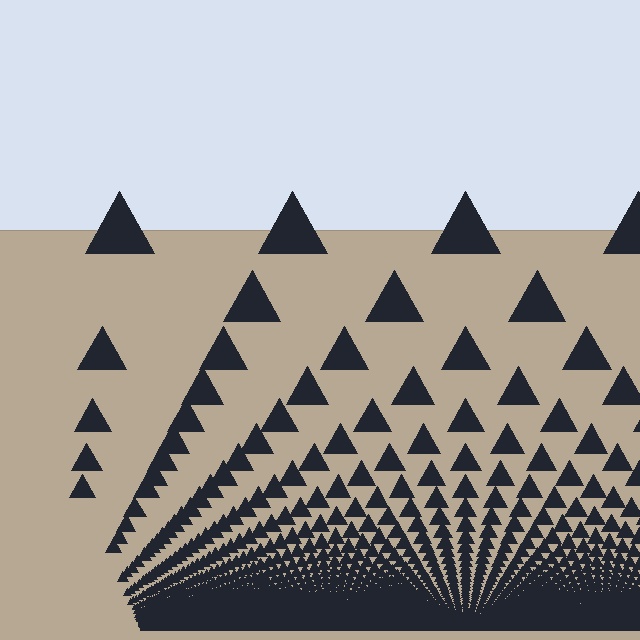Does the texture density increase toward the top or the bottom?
Density increases toward the bottom.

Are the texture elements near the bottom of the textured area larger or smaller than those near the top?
Smaller. The gradient is inverted — elements near the bottom are smaller and denser.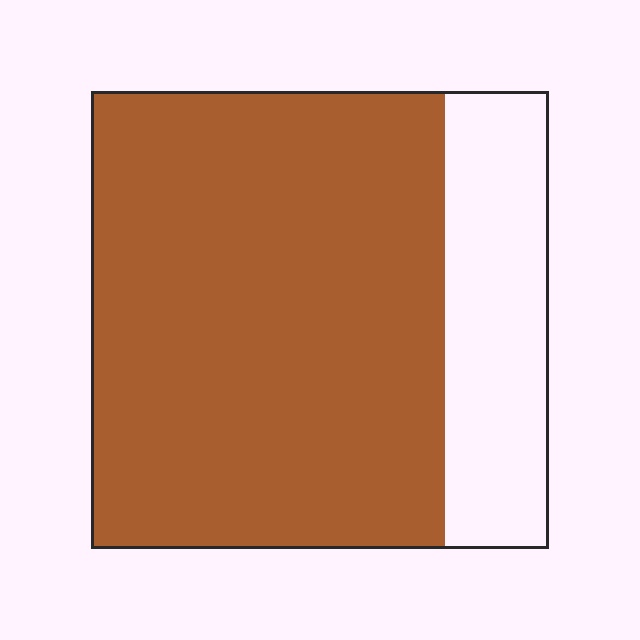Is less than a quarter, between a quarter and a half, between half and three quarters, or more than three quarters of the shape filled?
More than three quarters.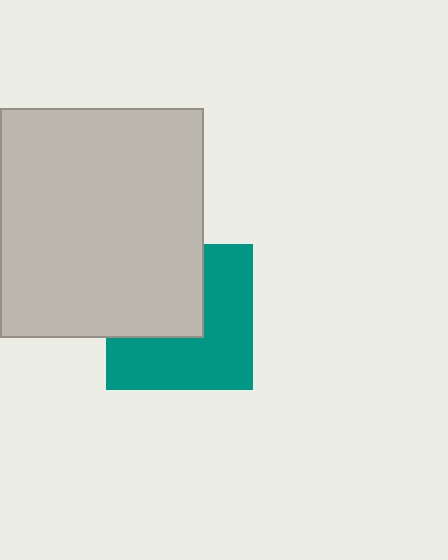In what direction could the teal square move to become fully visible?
The teal square could move toward the lower-right. That would shift it out from behind the light gray rectangle entirely.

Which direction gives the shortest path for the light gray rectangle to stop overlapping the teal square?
Moving toward the upper-left gives the shortest separation.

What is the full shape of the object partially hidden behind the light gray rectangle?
The partially hidden object is a teal square.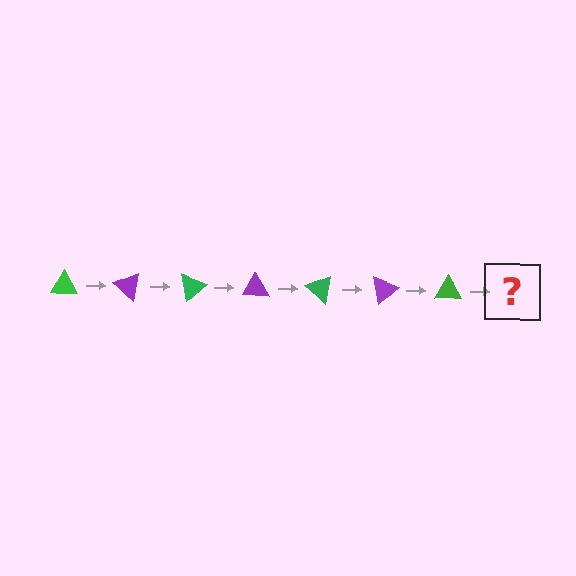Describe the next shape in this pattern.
It should be a purple triangle, rotated 280 degrees from the start.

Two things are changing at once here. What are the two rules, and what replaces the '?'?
The two rules are that it rotates 40 degrees each step and the color cycles through green and purple. The '?' should be a purple triangle, rotated 280 degrees from the start.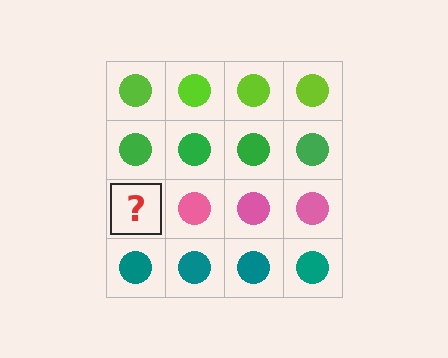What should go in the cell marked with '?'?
The missing cell should contain a pink circle.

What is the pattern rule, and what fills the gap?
The rule is that each row has a consistent color. The gap should be filled with a pink circle.